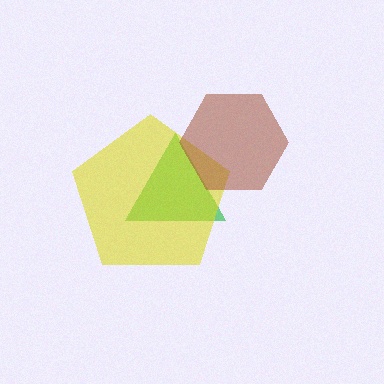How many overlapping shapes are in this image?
There are 3 overlapping shapes in the image.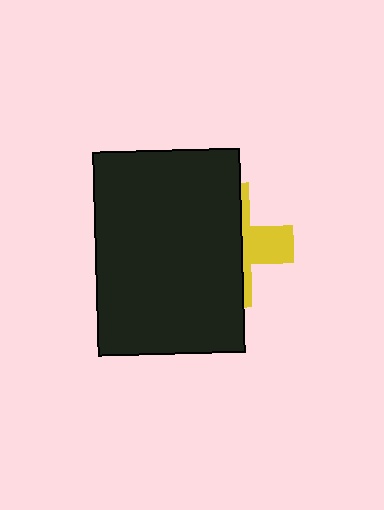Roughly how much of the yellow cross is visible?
A small part of it is visible (roughly 32%).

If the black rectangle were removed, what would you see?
You would see the complete yellow cross.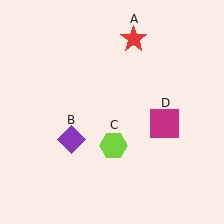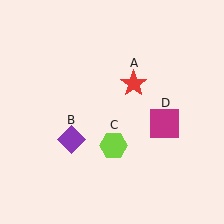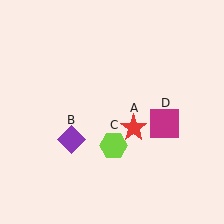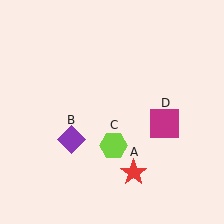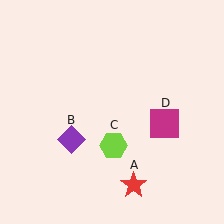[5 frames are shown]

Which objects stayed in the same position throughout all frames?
Purple diamond (object B) and lime hexagon (object C) and magenta square (object D) remained stationary.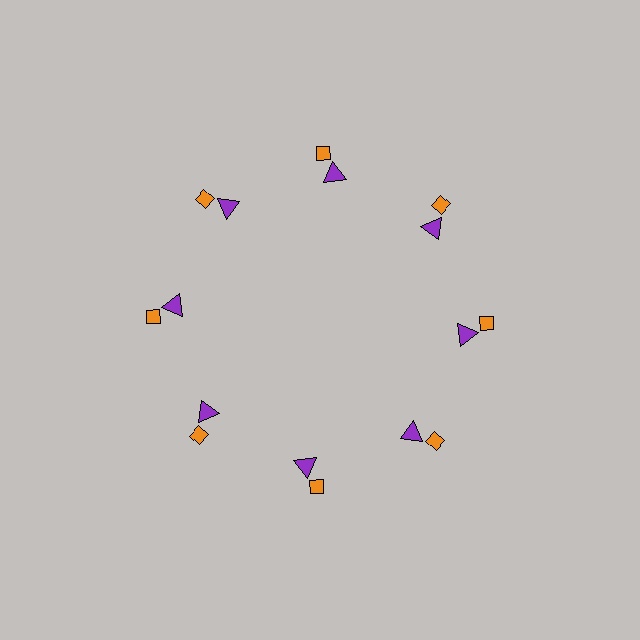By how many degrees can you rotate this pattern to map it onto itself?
The pattern maps onto itself every 45 degrees of rotation.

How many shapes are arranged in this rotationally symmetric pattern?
There are 16 shapes, arranged in 8 groups of 2.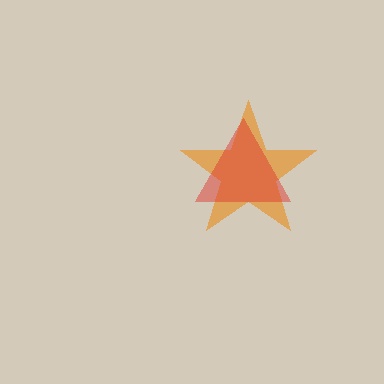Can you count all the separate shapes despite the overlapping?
Yes, there are 2 separate shapes.